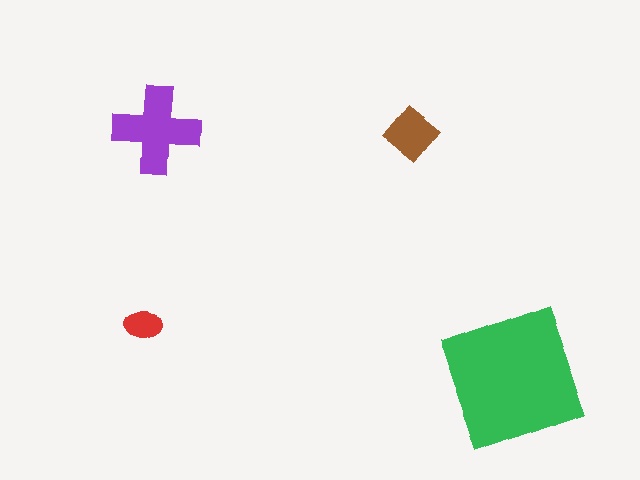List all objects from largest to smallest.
The green square, the purple cross, the brown diamond, the red ellipse.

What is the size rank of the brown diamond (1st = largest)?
3rd.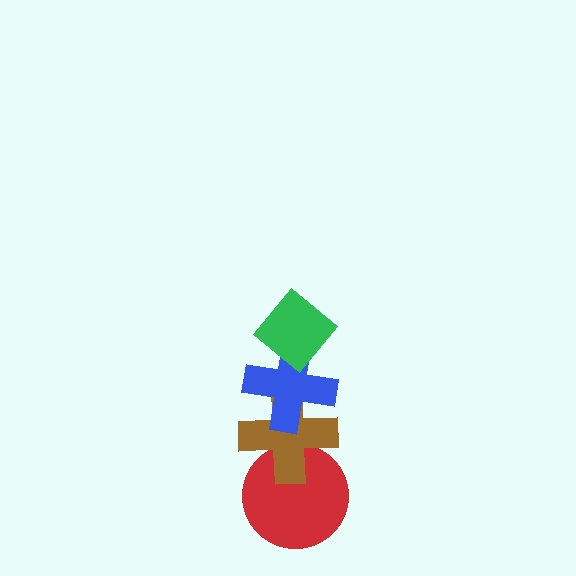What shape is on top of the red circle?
The brown cross is on top of the red circle.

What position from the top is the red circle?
The red circle is 4th from the top.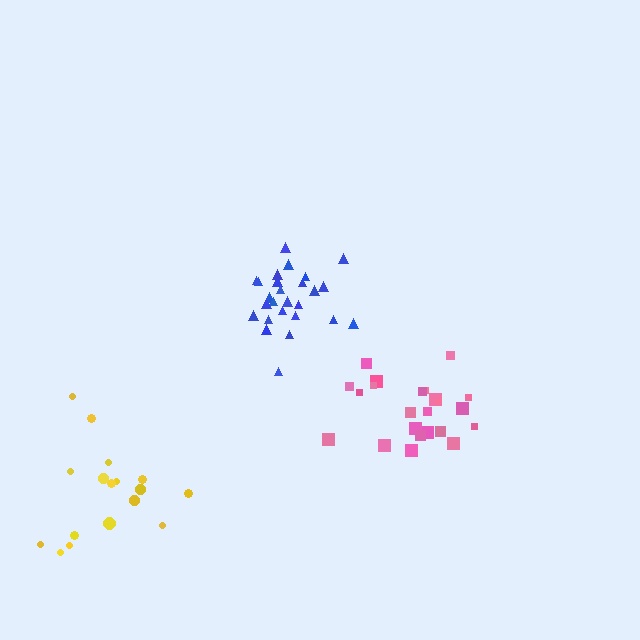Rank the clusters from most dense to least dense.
blue, pink, yellow.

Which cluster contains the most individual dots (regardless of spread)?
Blue (26).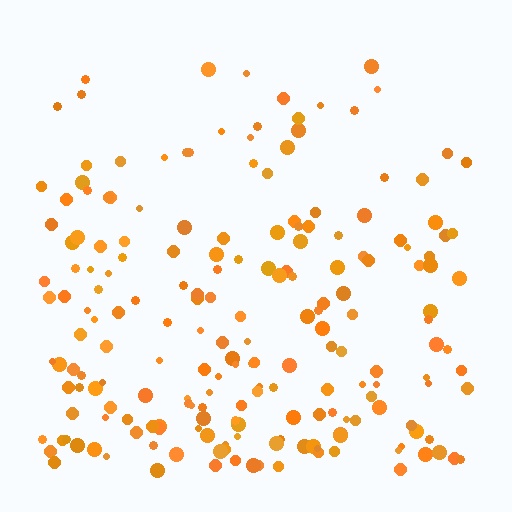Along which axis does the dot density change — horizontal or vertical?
Vertical.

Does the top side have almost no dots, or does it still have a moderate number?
Still a moderate number, just noticeably fewer than the bottom.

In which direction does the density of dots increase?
From top to bottom, with the bottom side densest.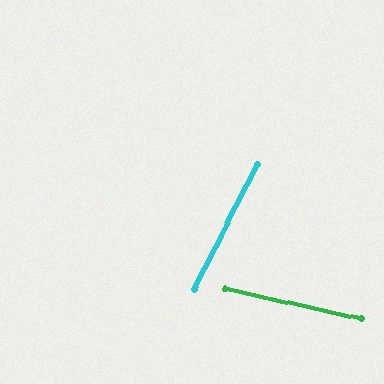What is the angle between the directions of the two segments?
Approximately 75 degrees.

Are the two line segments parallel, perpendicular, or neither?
Neither parallel nor perpendicular — they differ by about 75°.